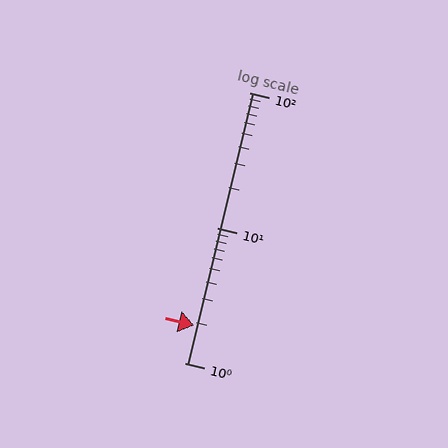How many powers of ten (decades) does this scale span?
The scale spans 2 decades, from 1 to 100.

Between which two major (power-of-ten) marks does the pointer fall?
The pointer is between 1 and 10.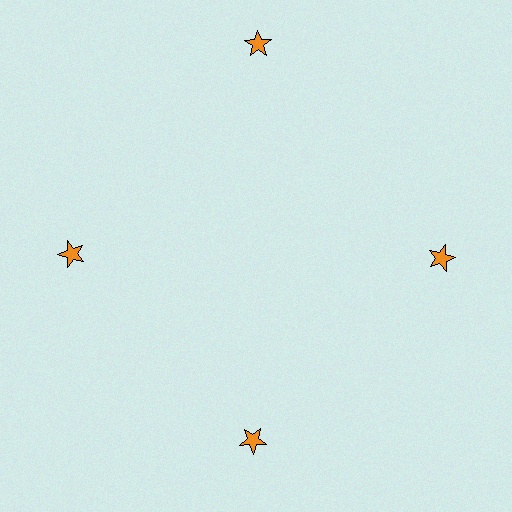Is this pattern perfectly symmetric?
No. The 4 orange stars are arranged in a ring, but one element near the 12 o'clock position is pushed outward from the center, breaking the 4-fold rotational symmetry.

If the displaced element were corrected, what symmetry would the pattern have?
It would have 4-fold rotational symmetry — the pattern would map onto itself every 90 degrees.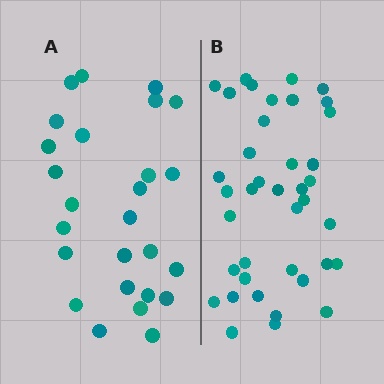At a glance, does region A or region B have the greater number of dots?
Region B (the right region) has more dots.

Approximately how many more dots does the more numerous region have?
Region B has approximately 15 more dots than region A.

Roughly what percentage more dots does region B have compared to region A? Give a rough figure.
About 50% more.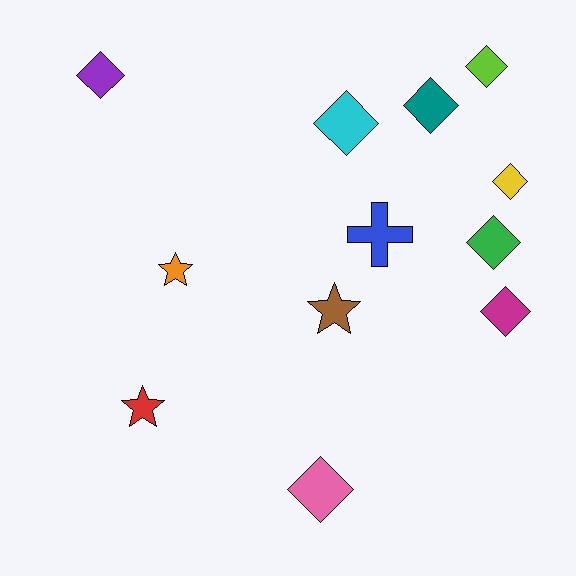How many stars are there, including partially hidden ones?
There are 3 stars.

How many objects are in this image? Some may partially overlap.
There are 12 objects.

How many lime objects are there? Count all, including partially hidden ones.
There is 1 lime object.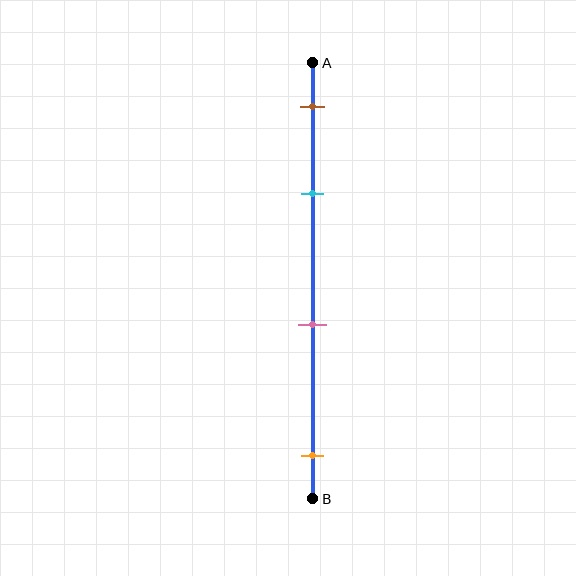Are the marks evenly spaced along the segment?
No, the marks are not evenly spaced.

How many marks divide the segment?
There are 4 marks dividing the segment.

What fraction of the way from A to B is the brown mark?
The brown mark is approximately 10% (0.1) of the way from A to B.